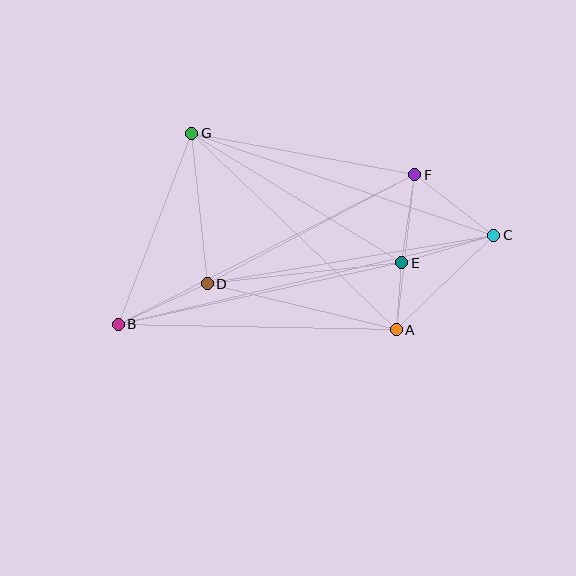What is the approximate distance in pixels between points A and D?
The distance between A and D is approximately 195 pixels.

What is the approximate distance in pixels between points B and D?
The distance between B and D is approximately 98 pixels.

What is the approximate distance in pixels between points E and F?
The distance between E and F is approximately 89 pixels.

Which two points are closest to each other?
Points A and E are closest to each other.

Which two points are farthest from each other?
Points B and C are farthest from each other.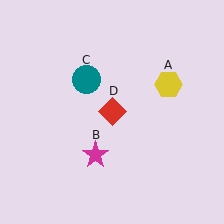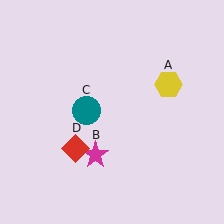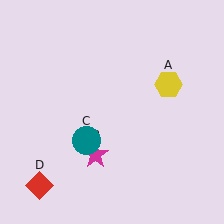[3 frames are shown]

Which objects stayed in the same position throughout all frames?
Yellow hexagon (object A) and magenta star (object B) remained stationary.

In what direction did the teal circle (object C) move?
The teal circle (object C) moved down.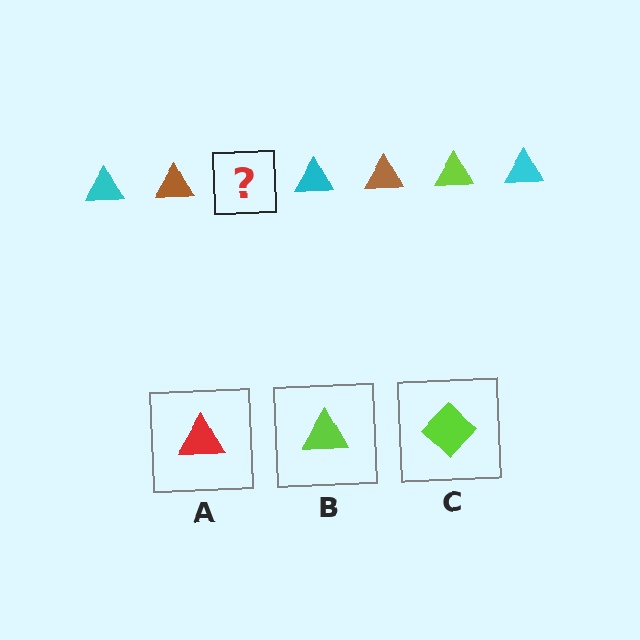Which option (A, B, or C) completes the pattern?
B.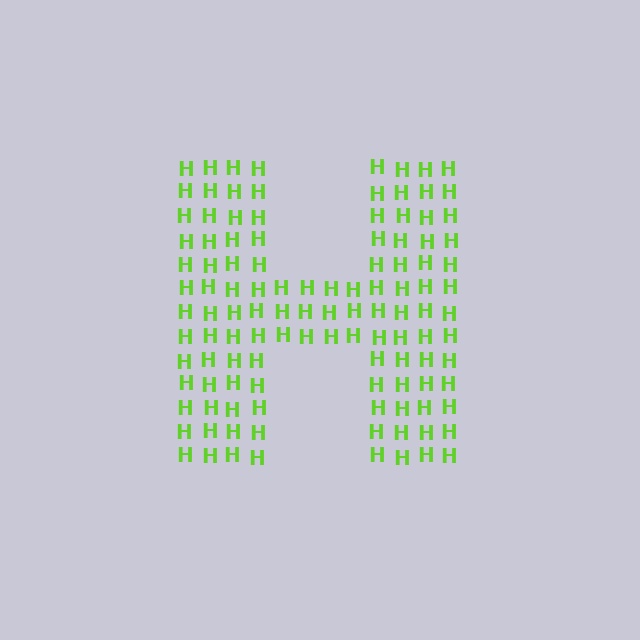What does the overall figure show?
The overall figure shows the letter H.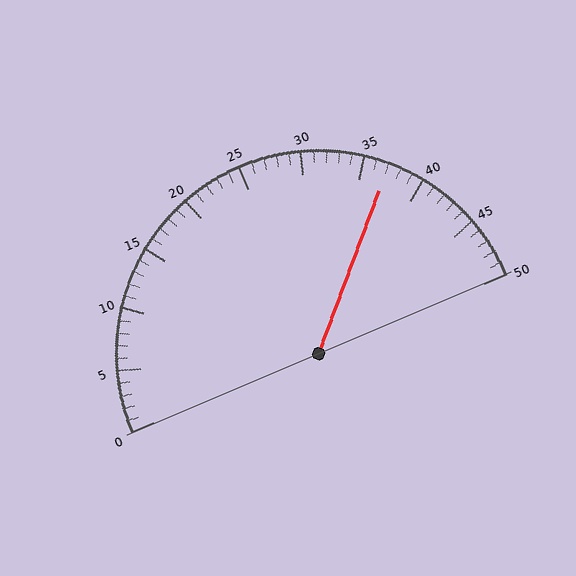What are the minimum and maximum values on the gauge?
The gauge ranges from 0 to 50.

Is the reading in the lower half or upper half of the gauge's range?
The reading is in the upper half of the range (0 to 50).